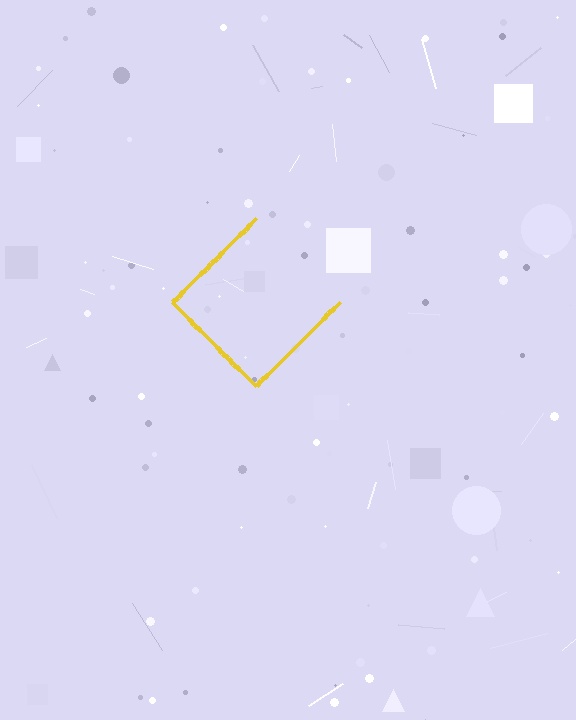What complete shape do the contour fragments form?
The contour fragments form a diamond.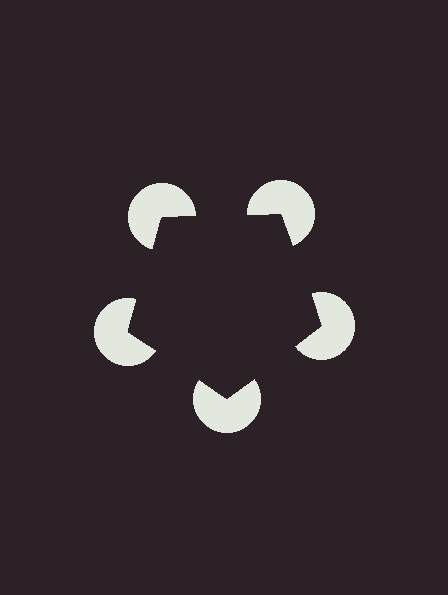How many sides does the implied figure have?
5 sides.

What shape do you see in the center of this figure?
An illusory pentagon — its edges are inferred from the aligned wedge cuts in the pac-man discs, not physically drawn.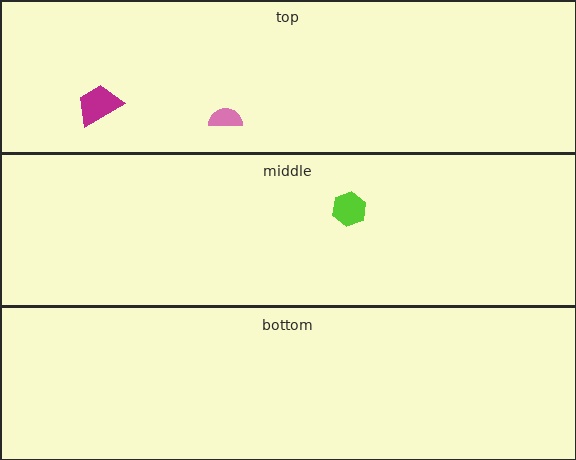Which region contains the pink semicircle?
The top region.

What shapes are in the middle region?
The lime hexagon.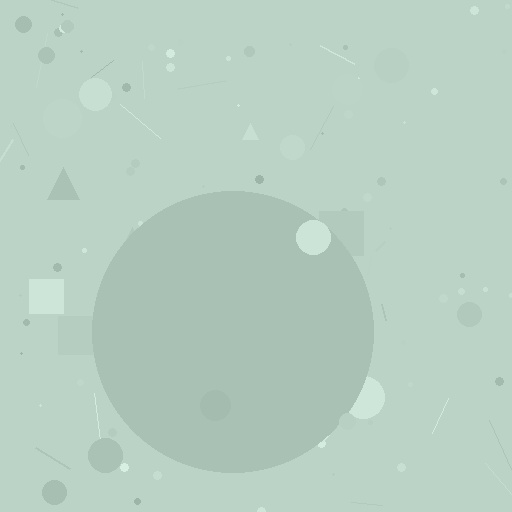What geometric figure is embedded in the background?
A circle is embedded in the background.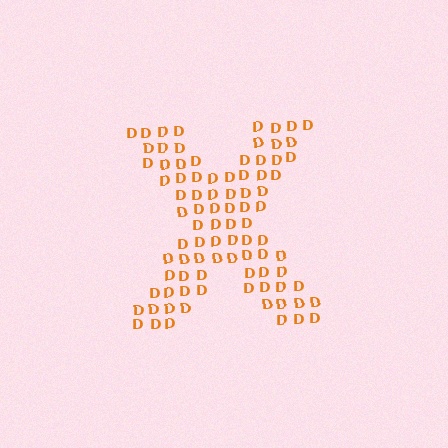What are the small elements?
The small elements are letter D's.